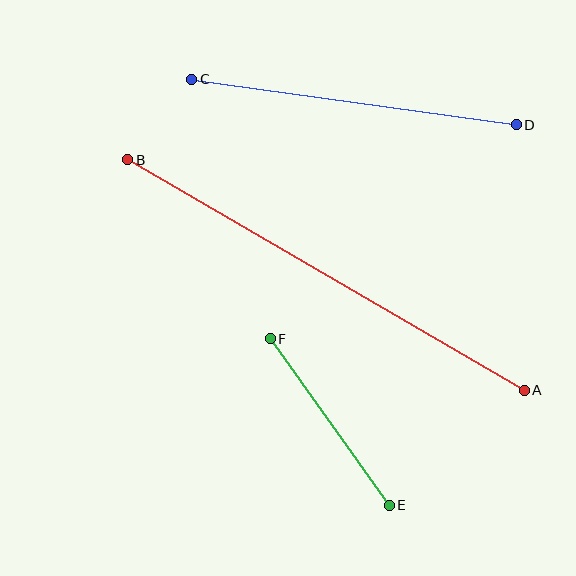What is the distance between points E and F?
The distance is approximately 204 pixels.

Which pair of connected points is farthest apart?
Points A and B are farthest apart.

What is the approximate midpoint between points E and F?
The midpoint is at approximately (330, 422) pixels.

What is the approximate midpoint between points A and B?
The midpoint is at approximately (326, 275) pixels.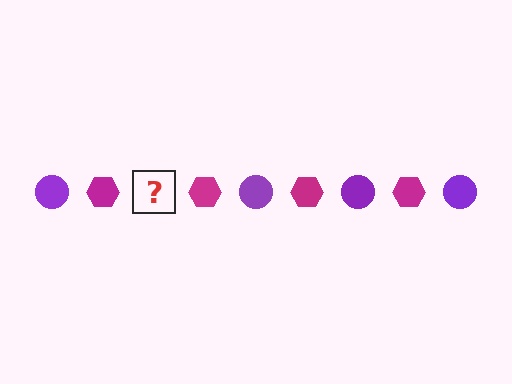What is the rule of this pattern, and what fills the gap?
The rule is that the pattern alternates between purple circle and magenta hexagon. The gap should be filled with a purple circle.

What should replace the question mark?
The question mark should be replaced with a purple circle.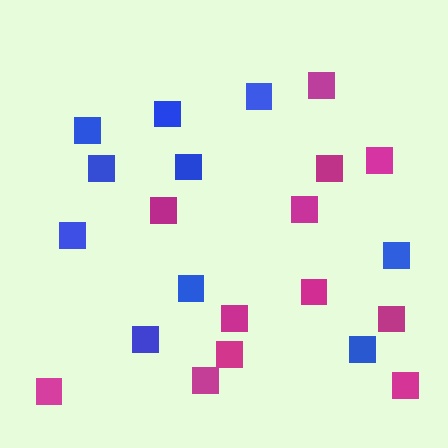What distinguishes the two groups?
There are 2 groups: one group of blue squares (10) and one group of magenta squares (12).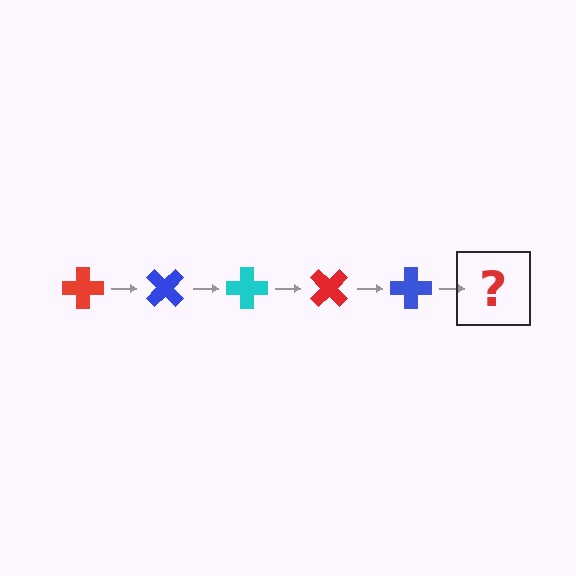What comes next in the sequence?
The next element should be a cyan cross, rotated 225 degrees from the start.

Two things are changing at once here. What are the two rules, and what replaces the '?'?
The two rules are that it rotates 45 degrees each step and the color cycles through red, blue, and cyan. The '?' should be a cyan cross, rotated 225 degrees from the start.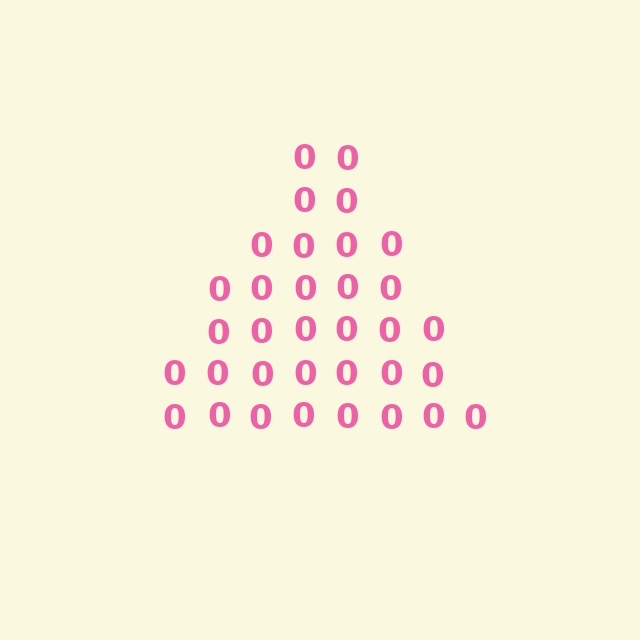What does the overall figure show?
The overall figure shows a triangle.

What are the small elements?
The small elements are digit 0's.